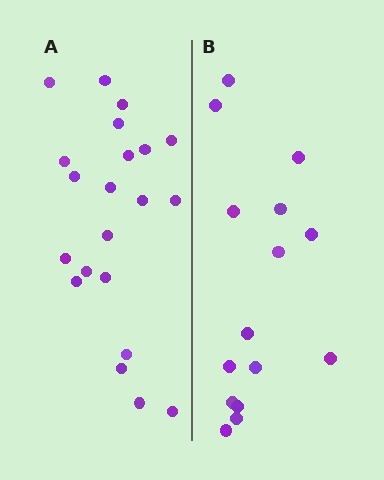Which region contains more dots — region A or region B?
Region A (the left region) has more dots.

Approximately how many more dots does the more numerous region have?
Region A has about 6 more dots than region B.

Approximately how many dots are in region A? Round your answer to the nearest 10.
About 20 dots. (The exact count is 21, which rounds to 20.)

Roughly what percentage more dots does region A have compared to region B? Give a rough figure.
About 40% more.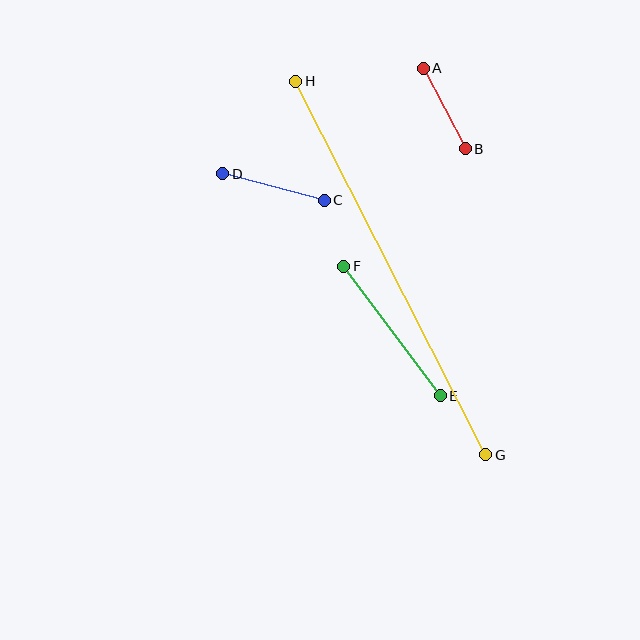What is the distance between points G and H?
The distance is approximately 419 pixels.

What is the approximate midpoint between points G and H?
The midpoint is at approximately (391, 268) pixels.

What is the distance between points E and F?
The distance is approximately 162 pixels.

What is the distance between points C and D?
The distance is approximately 105 pixels.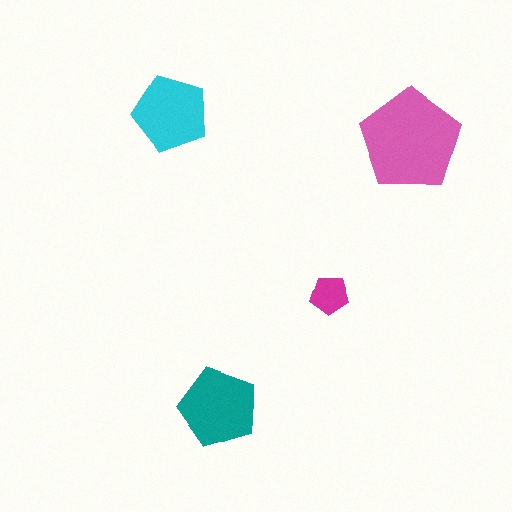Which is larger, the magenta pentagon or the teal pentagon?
The teal one.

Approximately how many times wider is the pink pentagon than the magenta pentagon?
About 2.5 times wider.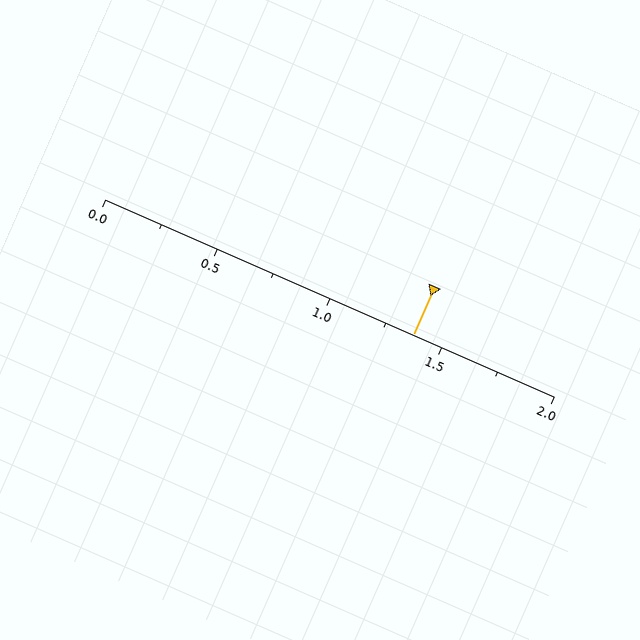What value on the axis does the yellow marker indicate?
The marker indicates approximately 1.38.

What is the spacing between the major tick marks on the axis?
The major ticks are spaced 0.5 apart.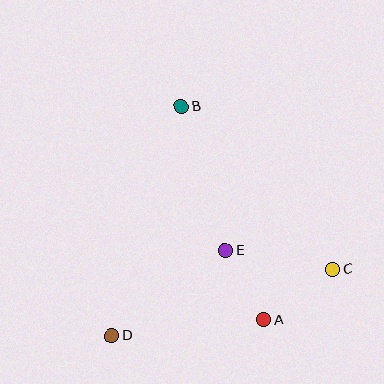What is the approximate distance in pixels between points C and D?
The distance between C and D is approximately 231 pixels.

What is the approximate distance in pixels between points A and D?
The distance between A and D is approximately 153 pixels.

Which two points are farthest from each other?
Points B and D are farthest from each other.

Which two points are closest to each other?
Points A and E are closest to each other.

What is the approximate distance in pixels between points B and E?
The distance between B and E is approximately 150 pixels.